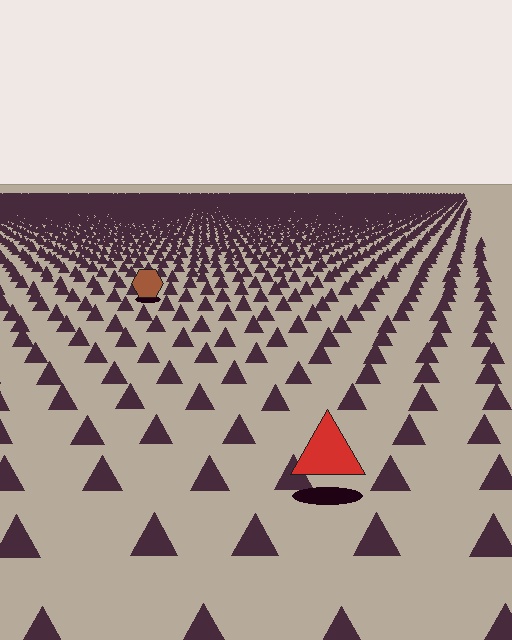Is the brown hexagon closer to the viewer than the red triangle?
No. The red triangle is closer — you can tell from the texture gradient: the ground texture is coarser near it.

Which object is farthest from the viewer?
The brown hexagon is farthest from the viewer. It appears smaller and the ground texture around it is denser.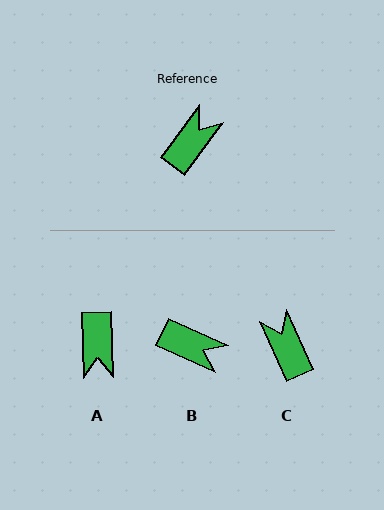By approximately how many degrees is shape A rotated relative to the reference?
Approximately 141 degrees clockwise.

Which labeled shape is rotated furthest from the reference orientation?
A, about 141 degrees away.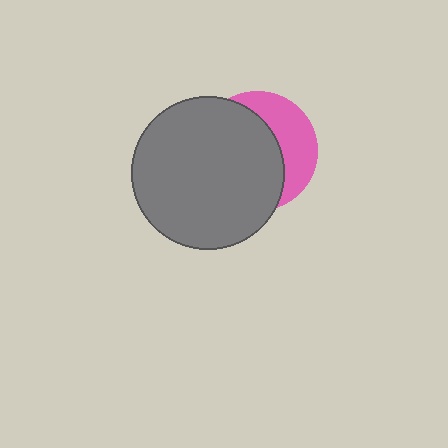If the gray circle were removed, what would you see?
You would see the complete pink circle.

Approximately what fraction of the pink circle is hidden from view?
Roughly 65% of the pink circle is hidden behind the gray circle.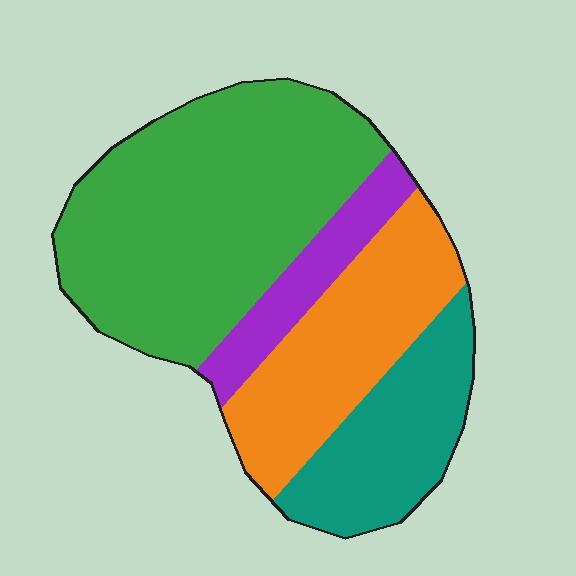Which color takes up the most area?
Green, at roughly 45%.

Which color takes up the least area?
Purple, at roughly 10%.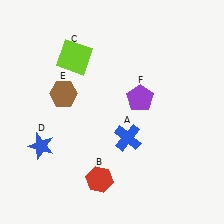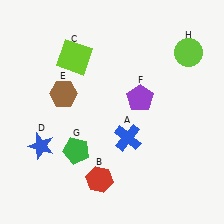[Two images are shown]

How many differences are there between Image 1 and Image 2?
There are 2 differences between the two images.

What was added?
A green pentagon (G), a lime circle (H) were added in Image 2.